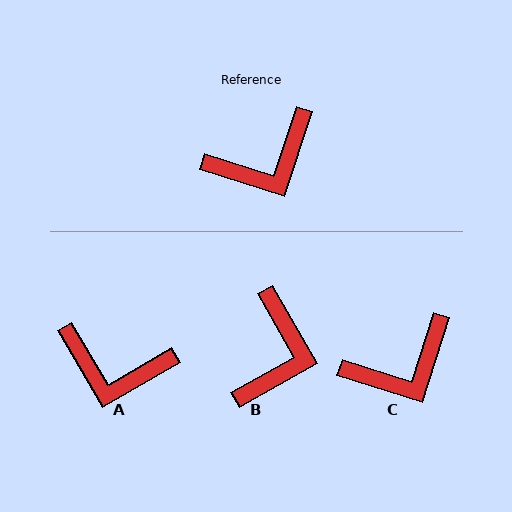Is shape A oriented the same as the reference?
No, it is off by about 42 degrees.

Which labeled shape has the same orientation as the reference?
C.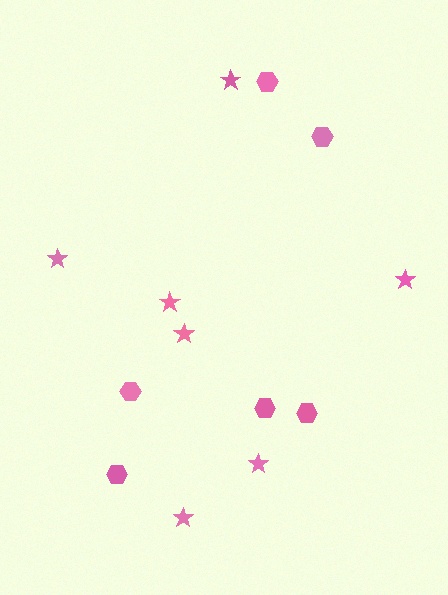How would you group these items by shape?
There are 2 groups: one group of stars (7) and one group of hexagons (6).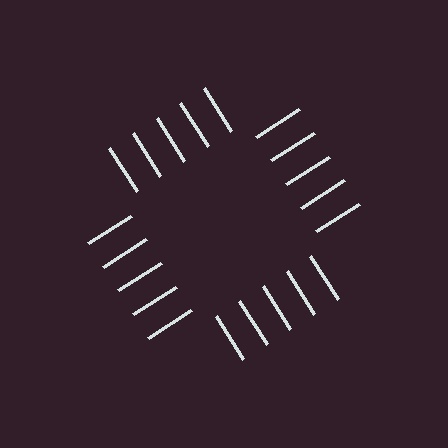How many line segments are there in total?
20 — 5 along each of the 4 edges.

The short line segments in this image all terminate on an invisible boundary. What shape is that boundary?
An illusory square — the line segments terminate on its edges but no continuous stroke is drawn.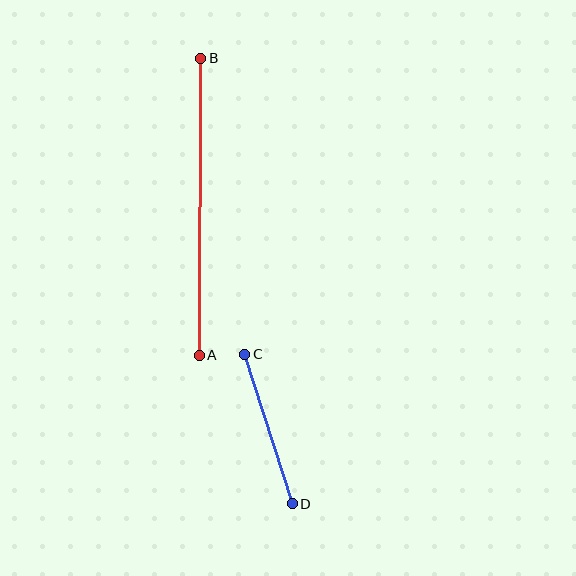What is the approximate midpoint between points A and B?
The midpoint is at approximately (200, 207) pixels.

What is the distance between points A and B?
The distance is approximately 297 pixels.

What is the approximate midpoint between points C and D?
The midpoint is at approximately (269, 429) pixels.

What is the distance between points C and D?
The distance is approximately 157 pixels.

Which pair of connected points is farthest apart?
Points A and B are farthest apart.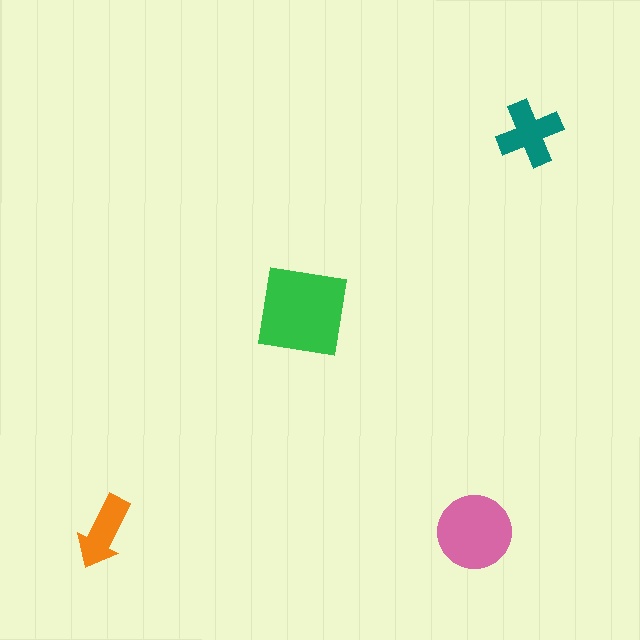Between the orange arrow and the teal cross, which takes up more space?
The teal cross.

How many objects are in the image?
There are 4 objects in the image.